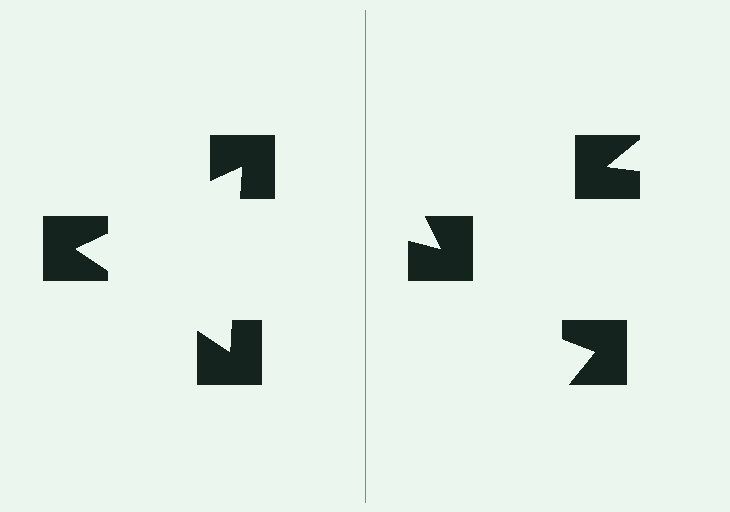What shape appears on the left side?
An illusory triangle.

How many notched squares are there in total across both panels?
6 — 3 on each side.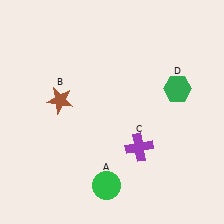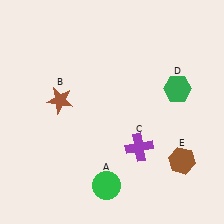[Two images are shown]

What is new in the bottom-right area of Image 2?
A brown hexagon (E) was added in the bottom-right area of Image 2.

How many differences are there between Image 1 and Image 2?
There is 1 difference between the two images.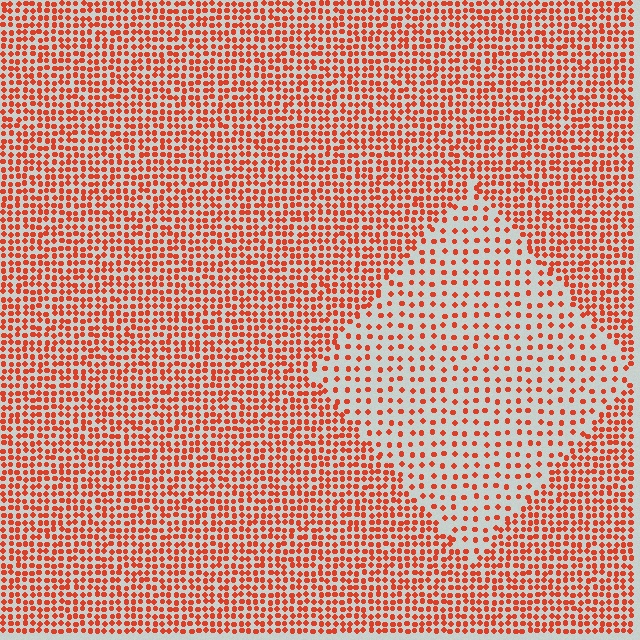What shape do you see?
I see a diamond.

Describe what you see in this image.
The image contains small red elements arranged at two different densities. A diamond-shaped region is visible where the elements are less densely packed than the surrounding area.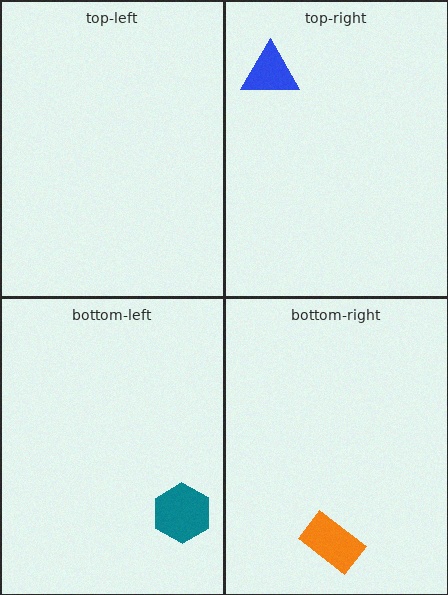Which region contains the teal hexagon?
The bottom-left region.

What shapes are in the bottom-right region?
The orange rectangle.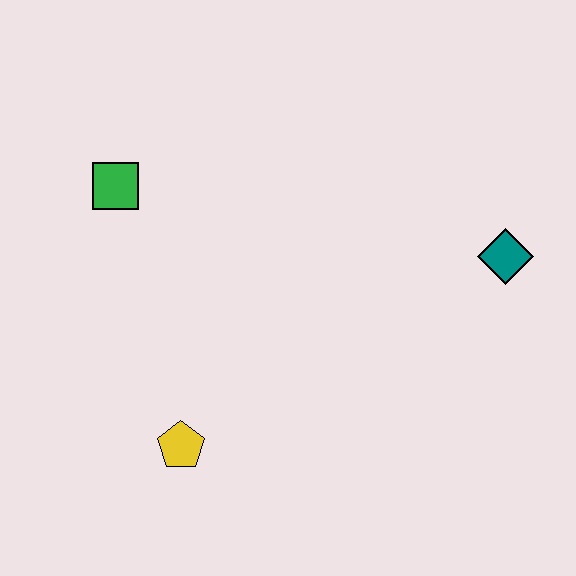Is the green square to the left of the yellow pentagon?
Yes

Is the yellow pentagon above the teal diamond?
No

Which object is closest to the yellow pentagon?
The green square is closest to the yellow pentagon.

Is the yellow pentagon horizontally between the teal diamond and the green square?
Yes